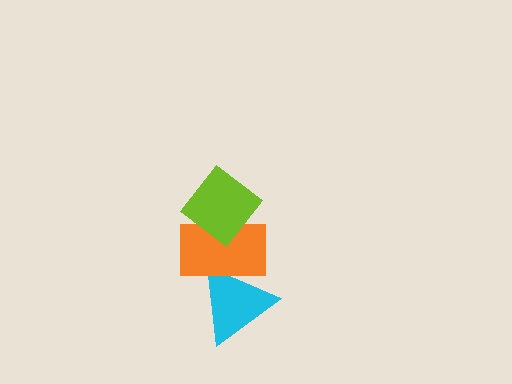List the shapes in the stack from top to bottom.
From top to bottom: the lime diamond, the orange rectangle, the cyan triangle.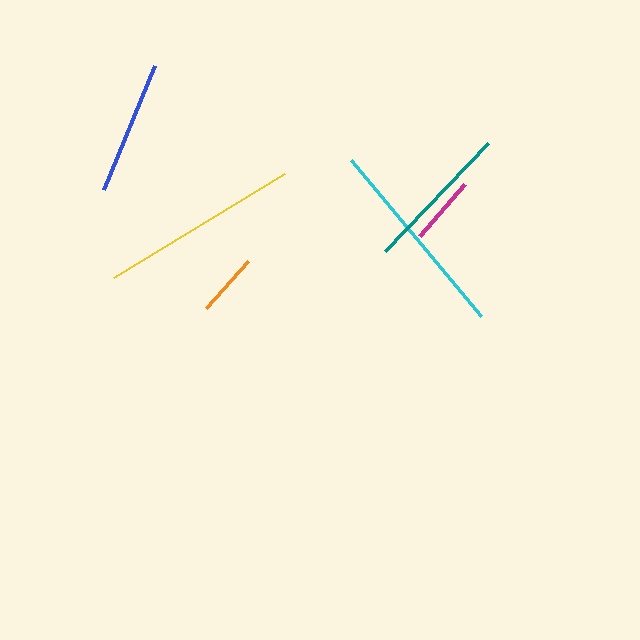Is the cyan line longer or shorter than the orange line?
The cyan line is longer than the orange line.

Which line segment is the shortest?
The orange line is the shortest at approximately 63 pixels.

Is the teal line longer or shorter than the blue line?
The teal line is longer than the blue line.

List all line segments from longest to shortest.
From longest to shortest: cyan, yellow, teal, blue, magenta, orange.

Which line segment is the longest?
The cyan line is the longest at approximately 203 pixels.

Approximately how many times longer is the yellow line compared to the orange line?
The yellow line is approximately 3.2 times the length of the orange line.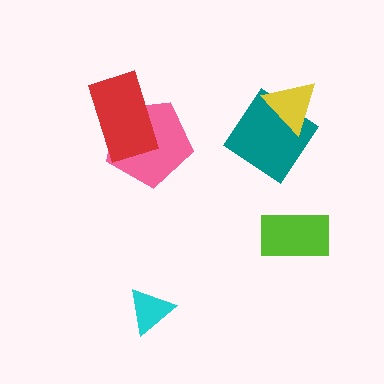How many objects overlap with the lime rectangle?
0 objects overlap with the lime rectangle.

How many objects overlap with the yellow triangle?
1 object overlaps with the yellow triangle.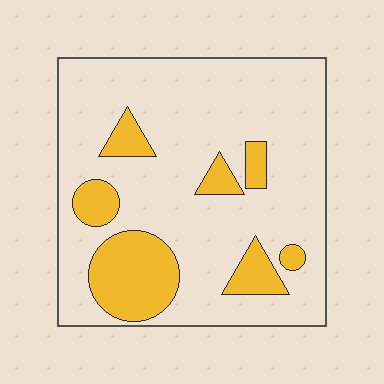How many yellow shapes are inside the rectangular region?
7.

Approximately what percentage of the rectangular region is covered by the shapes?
Approximately 20%.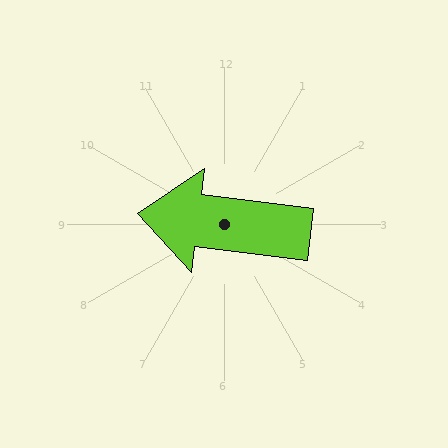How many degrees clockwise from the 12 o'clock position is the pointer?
Approximately 277 degrees.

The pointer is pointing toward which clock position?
Roughly 9 o'clock.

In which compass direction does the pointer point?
West.